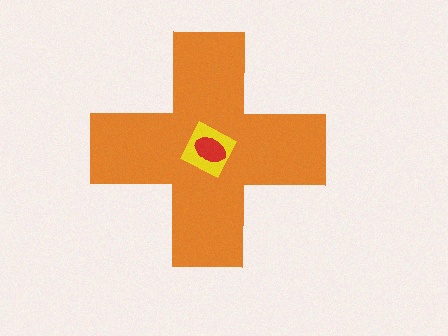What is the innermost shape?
The red ellipse.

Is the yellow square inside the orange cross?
Yes.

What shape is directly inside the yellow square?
The red ellipse.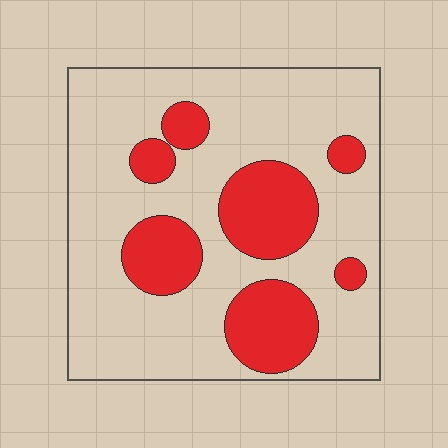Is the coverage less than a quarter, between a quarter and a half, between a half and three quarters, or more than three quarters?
Between a quarter and a half.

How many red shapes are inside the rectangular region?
7.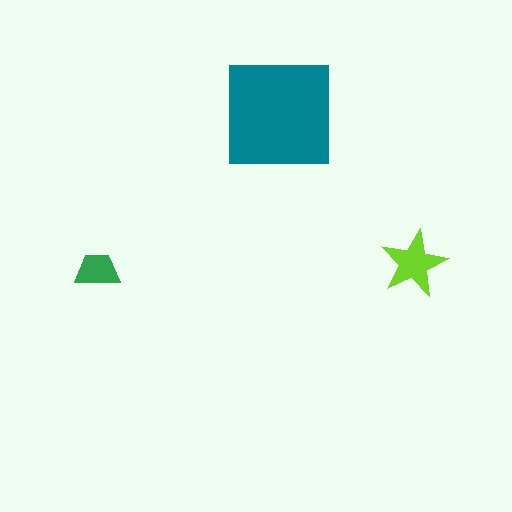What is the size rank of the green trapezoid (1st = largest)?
3rd.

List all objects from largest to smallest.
The teal square, the lime star, the green trapezoid.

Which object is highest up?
The teal square is topmost.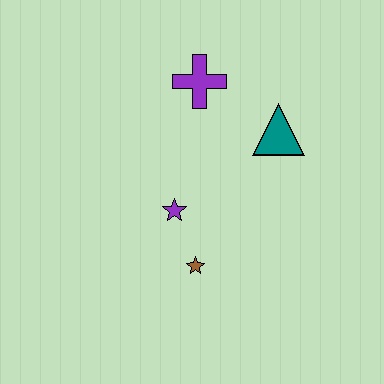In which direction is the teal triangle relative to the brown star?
The teal triangle is above the brown star.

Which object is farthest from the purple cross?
The brown star is farthest from the purple cross.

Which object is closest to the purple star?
The brown star is closest to the purple star.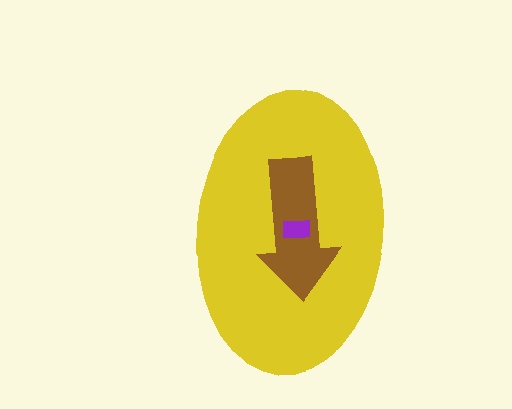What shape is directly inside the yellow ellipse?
The brown arrow.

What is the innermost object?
The purple rectangle.